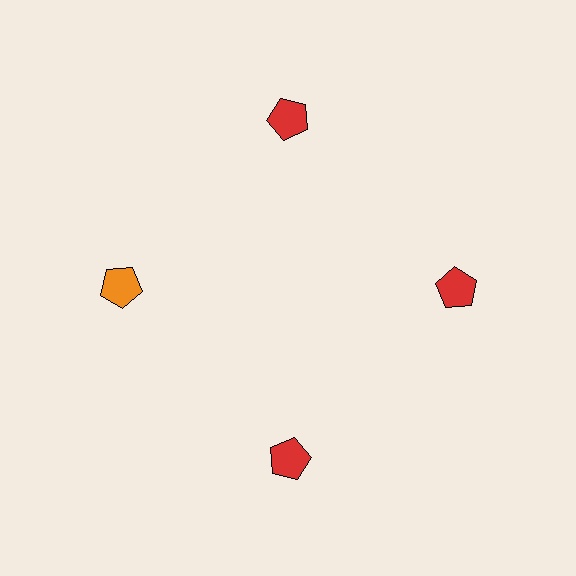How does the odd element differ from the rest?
It has a different color: orange instead of red.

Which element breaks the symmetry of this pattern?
The orange pentagon at roughly the 9 o'clock position breaks the symmetry. All other shapes are red pentagons.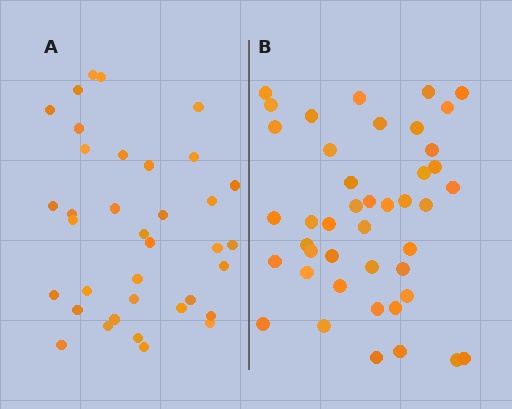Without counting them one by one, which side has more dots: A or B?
Region B (the right region) has more dots.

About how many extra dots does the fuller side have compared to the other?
Region B has roughly 8 or so more dots than region A.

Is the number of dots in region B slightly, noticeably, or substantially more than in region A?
Region B has only slightly more — the two regions are fairly close. The ratio is roughly 1.2 to 1.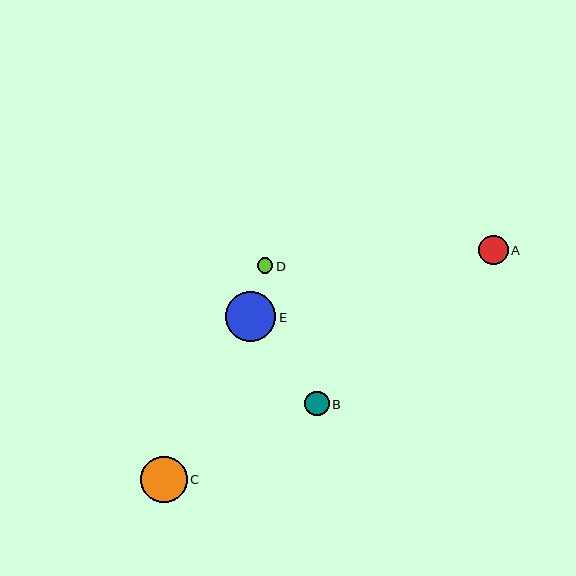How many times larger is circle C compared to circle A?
Circle C is approximately 1.6 times the size of circle A.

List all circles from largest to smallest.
From largest to smallest: E, C, A, B, D.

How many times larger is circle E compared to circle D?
Circle E is approximately 3.2 times the size of circle D.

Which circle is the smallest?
Circle D is the smallest with a size of approximately 16 pixels.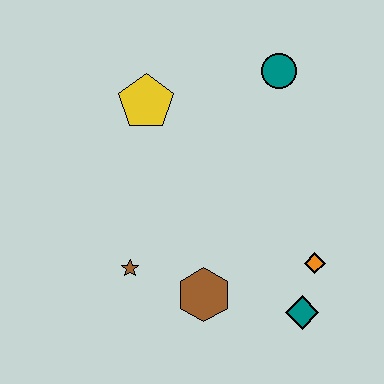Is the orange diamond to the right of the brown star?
Yes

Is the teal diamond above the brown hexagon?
No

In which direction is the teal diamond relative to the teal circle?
The teal diamond is below the teal circle.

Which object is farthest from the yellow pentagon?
The teal diamond is farthest from the yellow pentagon.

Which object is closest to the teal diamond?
The orange diamond is closest to the teal diamond.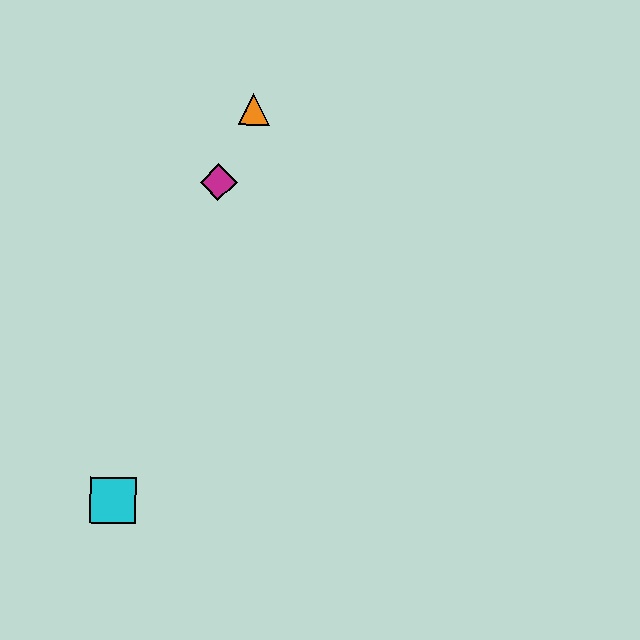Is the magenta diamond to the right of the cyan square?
Yes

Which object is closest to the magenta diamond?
The orange triangle is closest to the magenta diamond.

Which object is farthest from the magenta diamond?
The cyan square is farthest from the magenta diamond.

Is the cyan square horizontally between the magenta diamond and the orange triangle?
No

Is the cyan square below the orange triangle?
Yes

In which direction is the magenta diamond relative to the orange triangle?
The magenta diamond is below the orange triangle.